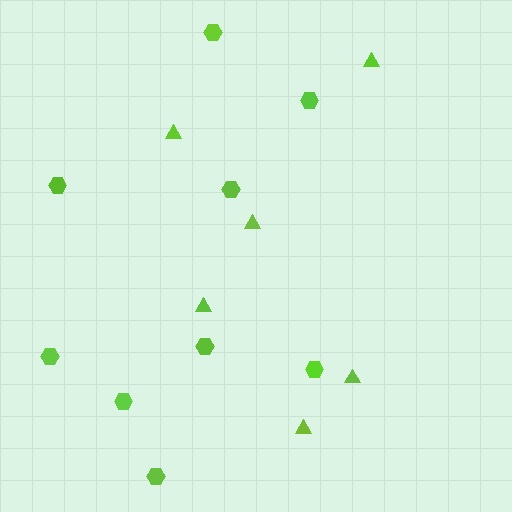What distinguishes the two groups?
There are 2 groups: one group of triangles (6) and one group of hexagons (9).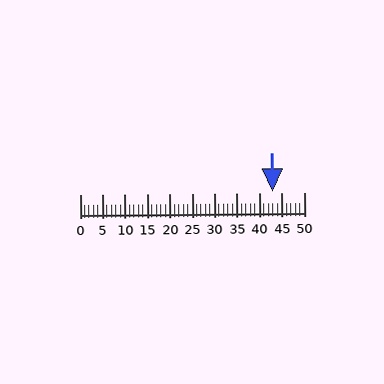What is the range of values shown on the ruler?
The ruler shows values from 0 to 50.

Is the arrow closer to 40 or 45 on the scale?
The arrow is closer to 45.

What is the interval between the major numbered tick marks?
The major tick marks are spaced 5 units apart.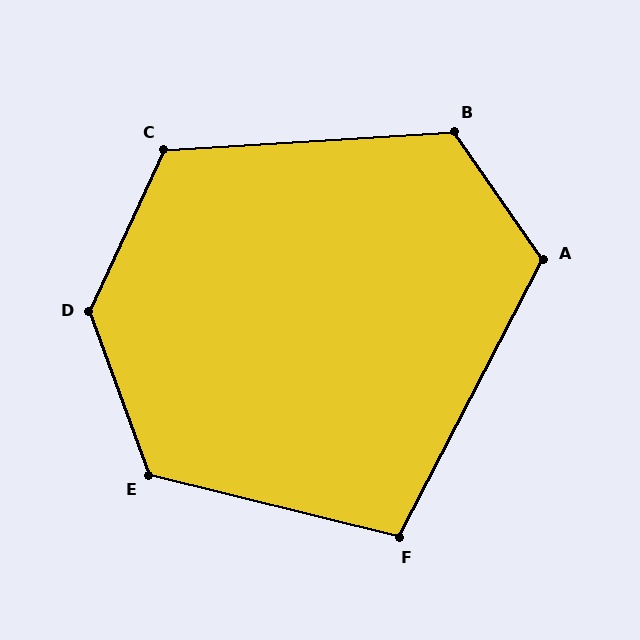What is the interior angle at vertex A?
Approximately 118 degrees (obtuse).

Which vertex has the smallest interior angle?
F, at approximately 103 degrees.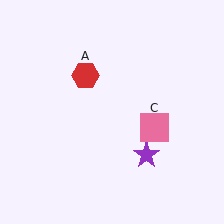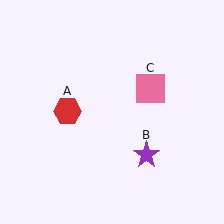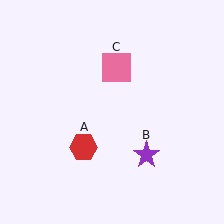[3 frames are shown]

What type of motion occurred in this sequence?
The red hexagon (object A), pink square (object C) rotated counterclockwise around the center of the scene.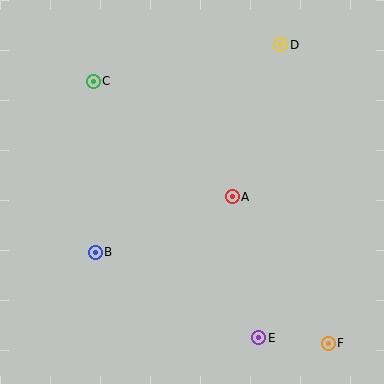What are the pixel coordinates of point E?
Point E is at (259, 338).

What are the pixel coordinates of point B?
Point B is at (95, 252).